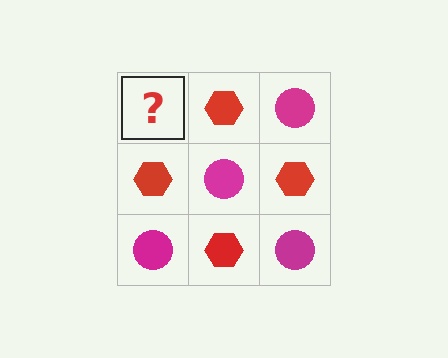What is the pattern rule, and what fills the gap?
The rule is that it alternates magenta circle and red hexagon in a checkerboard pattern. The gap should be filled with a magenta circle.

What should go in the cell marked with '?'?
The missing cell should contain a magenta circle.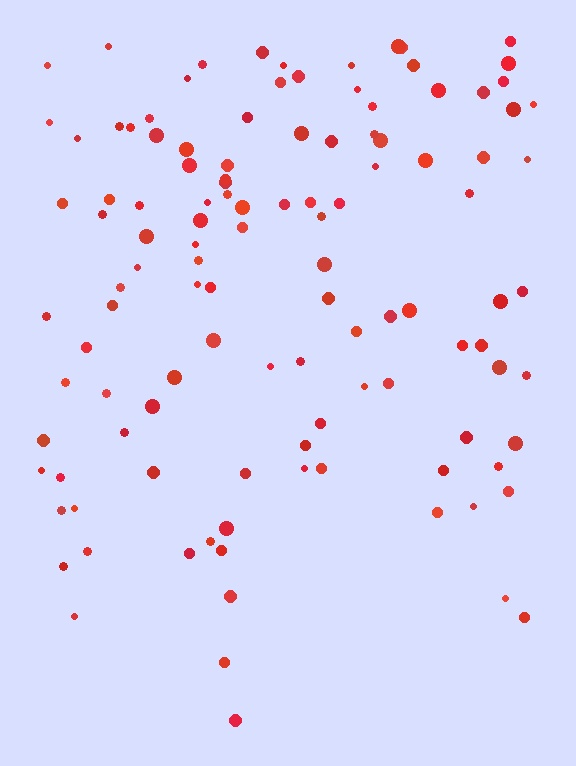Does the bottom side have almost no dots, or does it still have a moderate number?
Still a moderate number, just noticeably fewer than the top.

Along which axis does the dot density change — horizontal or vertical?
Vertical.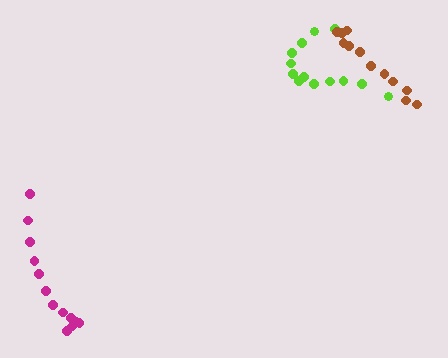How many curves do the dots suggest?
There are 3 distinct paths.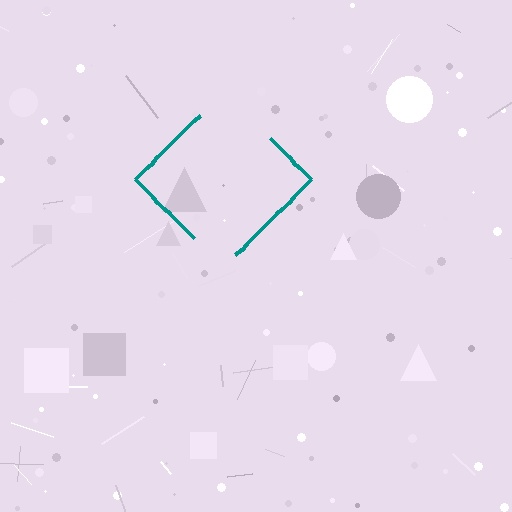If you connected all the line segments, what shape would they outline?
They would outline a diamond.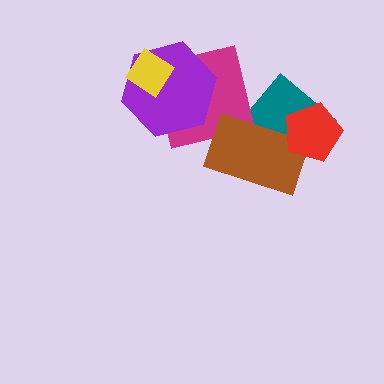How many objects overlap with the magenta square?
3 objects overlap with the magenta square.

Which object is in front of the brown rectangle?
The red pentagon is in front of the brown rectangle.